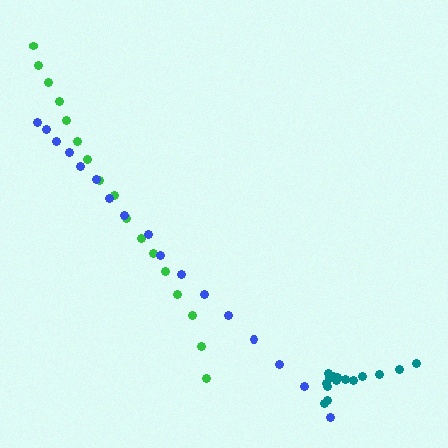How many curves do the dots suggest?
There are 3 distinct paths.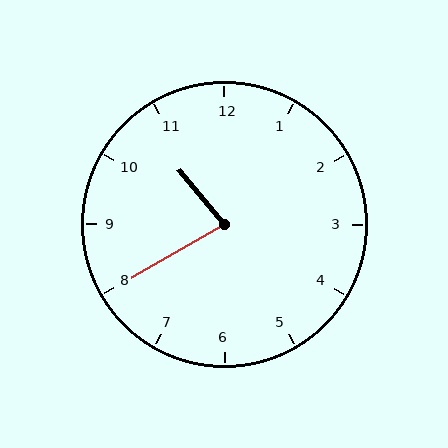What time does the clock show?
10:40.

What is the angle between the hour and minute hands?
Approximately 80 degrees.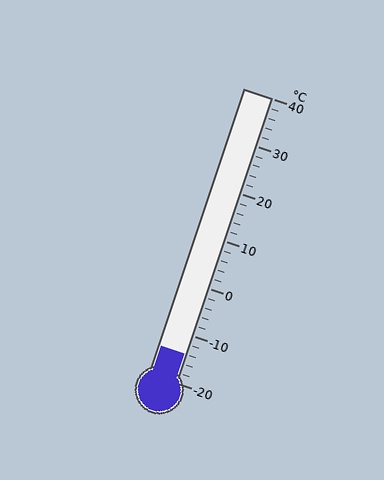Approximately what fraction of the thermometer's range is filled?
The thermometer is filled to approximately 10% of its range.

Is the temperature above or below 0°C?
The temperature is below 0°C.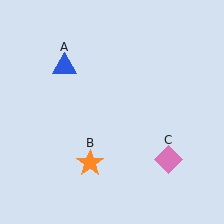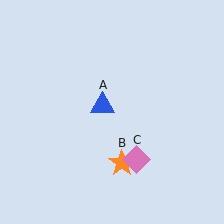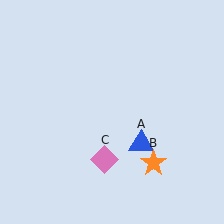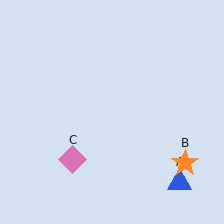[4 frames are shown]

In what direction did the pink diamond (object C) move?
The pink diamond (object C) moved left.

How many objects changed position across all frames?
3 objects changed position: blue triangle (object A), orange star (object B), pink diamond (object C).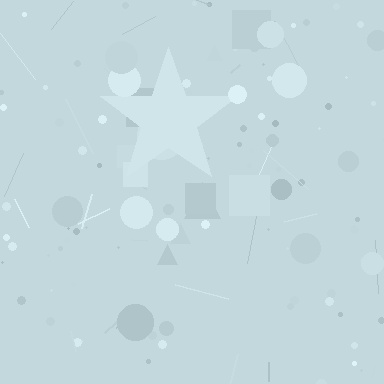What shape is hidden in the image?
A star is hidden in the image.